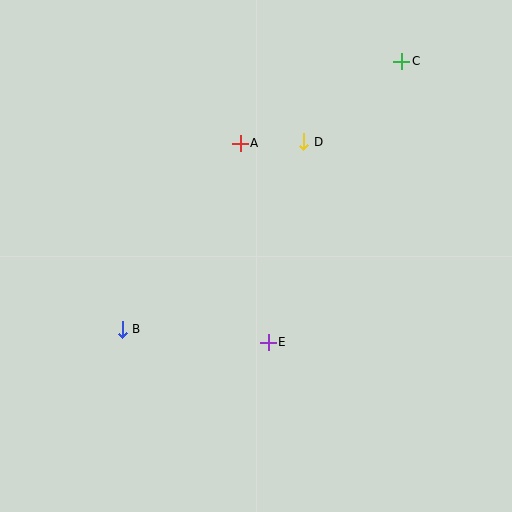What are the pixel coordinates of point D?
Point D is at (304, 142).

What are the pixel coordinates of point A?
Point A is at (240, 143).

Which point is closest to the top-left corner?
Point A is closest to the top-left corner.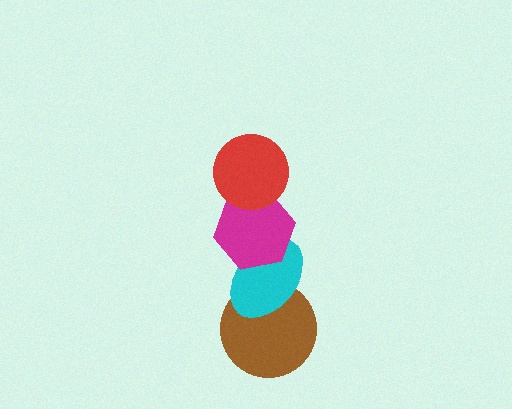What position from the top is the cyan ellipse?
The cyan ellipse is 3rd from the top.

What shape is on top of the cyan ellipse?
The magenta hexagon is on top of the cyan ellipse.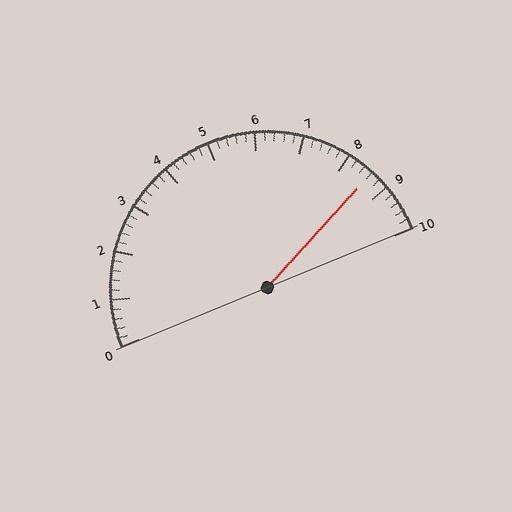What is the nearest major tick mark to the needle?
The nearest major tick mark is 9.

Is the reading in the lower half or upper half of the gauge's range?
The reading is in the upper half of the range (0 to 10).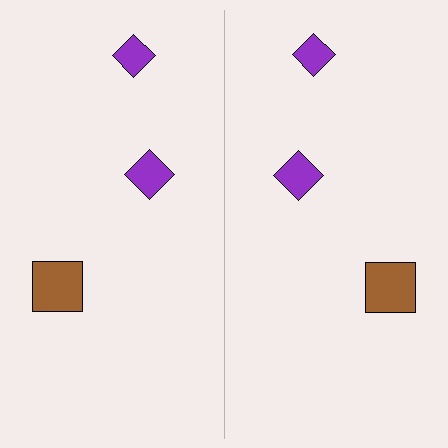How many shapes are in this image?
There are 6 shapes in this image.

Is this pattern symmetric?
Yes, this pattern has bilateral (reflection) symmetry.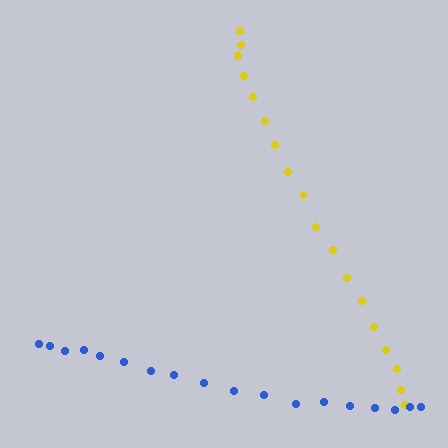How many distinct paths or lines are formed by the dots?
There are 2 distinct paths.